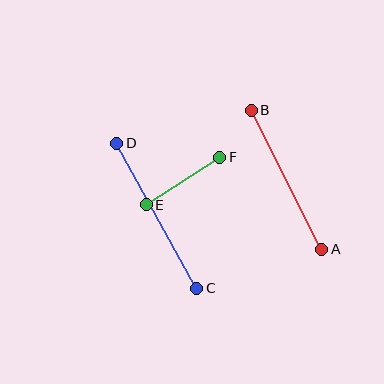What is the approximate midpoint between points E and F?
The midpoint is at approximately (183, 181) pixels.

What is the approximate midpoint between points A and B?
The midpoint is at approximately (286, 180) pixels.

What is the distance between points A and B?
The distance is approximately 156 pixels.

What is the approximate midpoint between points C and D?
The midpoint is at approximately (157, 216) pixels.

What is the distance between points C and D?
The distance is approximately 165 pixels.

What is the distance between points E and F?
The distance is approximately 88 pixels.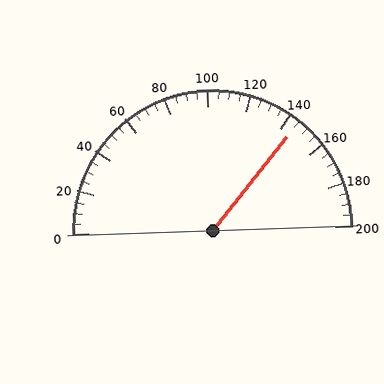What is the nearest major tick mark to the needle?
The nearest major tick mark is 140.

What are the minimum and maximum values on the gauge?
The gauge ranges from 0 to 200.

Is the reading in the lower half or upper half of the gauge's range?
The reading is in the upper half of the range (0 to 200).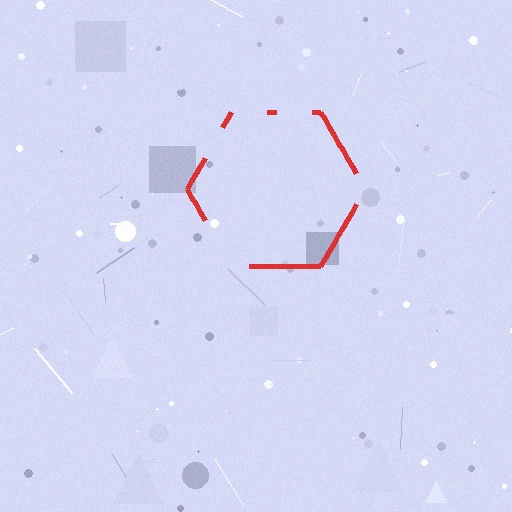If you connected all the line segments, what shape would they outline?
They would outline a hexagon.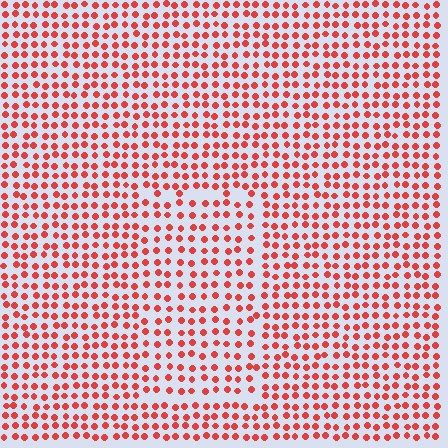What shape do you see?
I see a rectangle.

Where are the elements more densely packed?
The elements are more densely packed outside the rectangle boundary.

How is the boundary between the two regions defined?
The boundary is defined by a change in element density (approximately 1.3x ratio). All elements are the same color, size, and shape.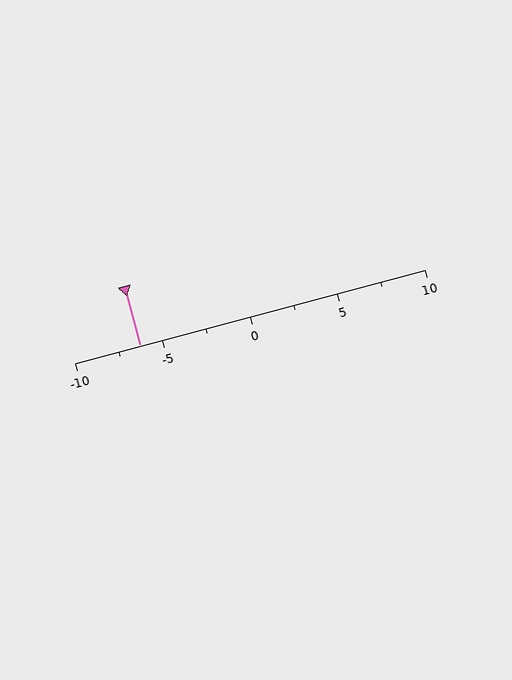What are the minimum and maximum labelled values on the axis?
The axis runs from -10 to 10.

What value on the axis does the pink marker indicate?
The marker indicates approximately -6.2.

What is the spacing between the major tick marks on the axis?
The major ticks are spaced 5 apart.